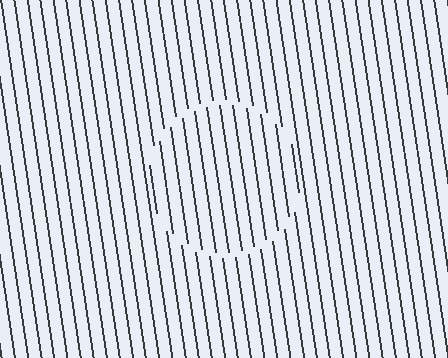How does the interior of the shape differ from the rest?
The interior of the shape contains the same grating, shifted by half a period — the contour is defined by the phase discontinuity where line-ends from the inner and outer gratings abut.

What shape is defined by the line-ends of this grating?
An illusory circle. The interior of the shape contains the same grating, shifted by half a period — the contour is defined by the phase discontinuity where line-ends from the inner and outer gratings abut.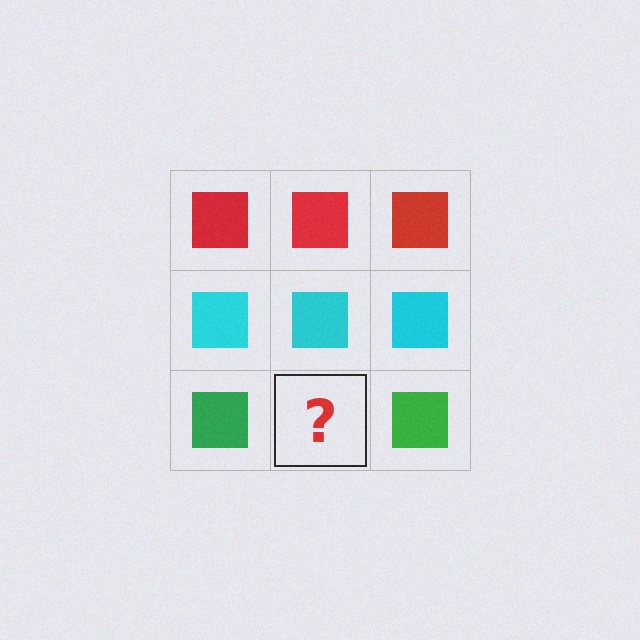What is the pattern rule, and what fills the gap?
The rule is that each row has a consistent color. The gap should be filled with a green square.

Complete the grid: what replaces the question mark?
The question mark should be replaced with a green square.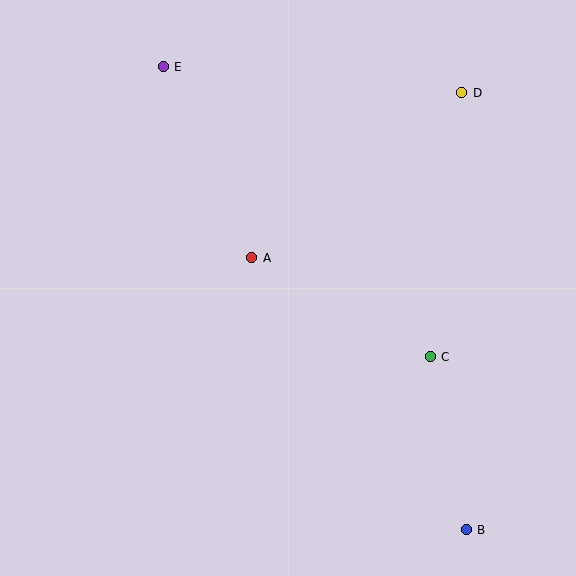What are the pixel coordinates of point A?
Point A is at (252, 258).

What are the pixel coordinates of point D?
Point D is at (462, 93).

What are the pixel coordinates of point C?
Point C is at (430, 357).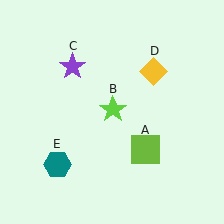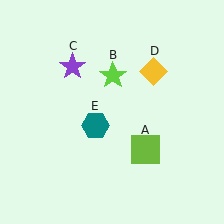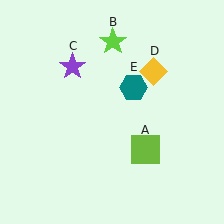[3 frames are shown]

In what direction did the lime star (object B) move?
The lime star (object B) moved up.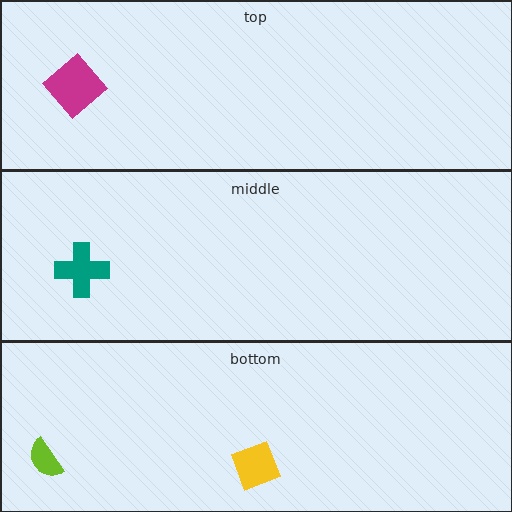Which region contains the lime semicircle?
The bottom region.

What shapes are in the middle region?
The teal cross.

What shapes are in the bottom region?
The lime semicircle, the yellow diamond.